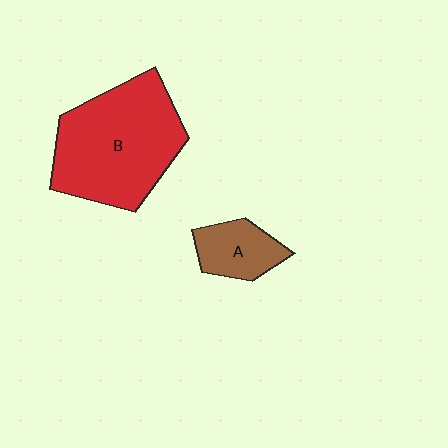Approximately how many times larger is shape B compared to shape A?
Approximately 3.0 times.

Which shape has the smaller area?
Shape A (brown).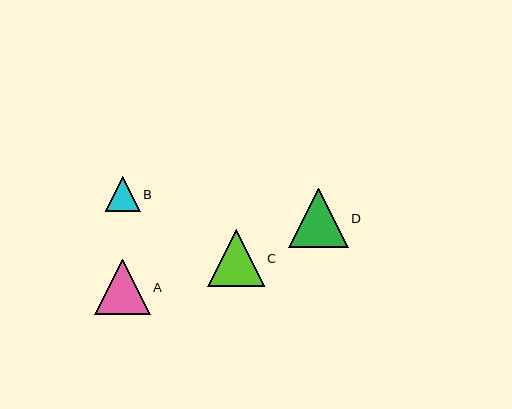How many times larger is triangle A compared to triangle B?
Triangle A is approximately 1.6 times the size of triangle B.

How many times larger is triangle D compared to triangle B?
Triangle D is approximately 1.7 times the size of triangle B.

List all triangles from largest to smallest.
From largest to smallest: D, C, A, B.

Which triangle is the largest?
Triangle D is the largest with a size of approximately 60 pixels.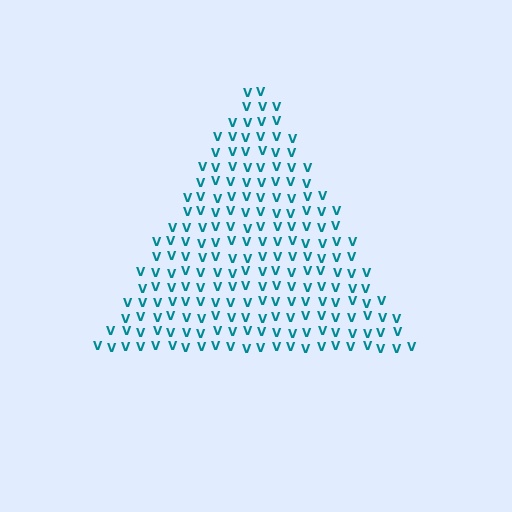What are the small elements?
The small elements are letter V's.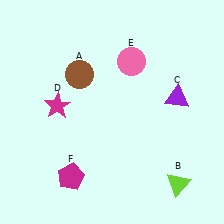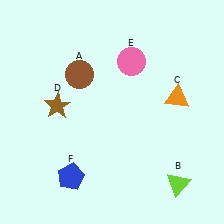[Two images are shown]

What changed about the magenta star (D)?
In Image 1, D is magenta. In Image 2, it changed to brown.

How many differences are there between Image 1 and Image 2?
There are 3 differences between the two images.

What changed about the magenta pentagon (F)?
In Image 1, F is magenta. In Image 2, it changed to blue.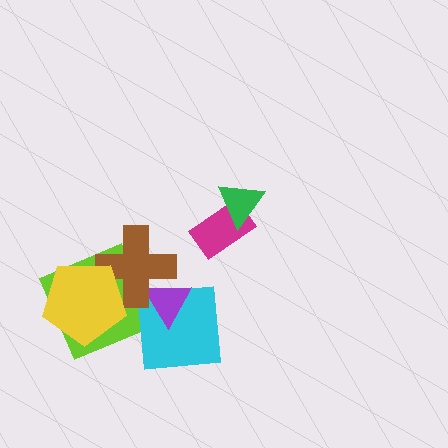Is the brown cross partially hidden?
Yes, it is partially covered by another shape.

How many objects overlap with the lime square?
2 objects overlap with the lime square.